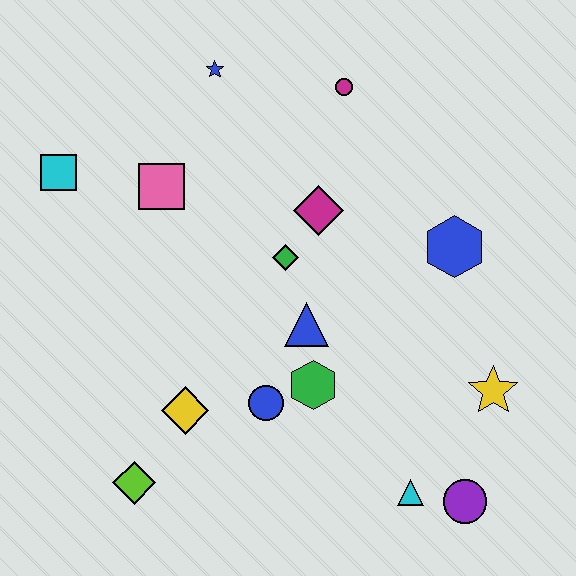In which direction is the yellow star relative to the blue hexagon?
The yellow star is below the blue hexagon.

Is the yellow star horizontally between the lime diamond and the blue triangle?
No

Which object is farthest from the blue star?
The purple circle is farthest from the blue star.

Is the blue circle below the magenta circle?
Yes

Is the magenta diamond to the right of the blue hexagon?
No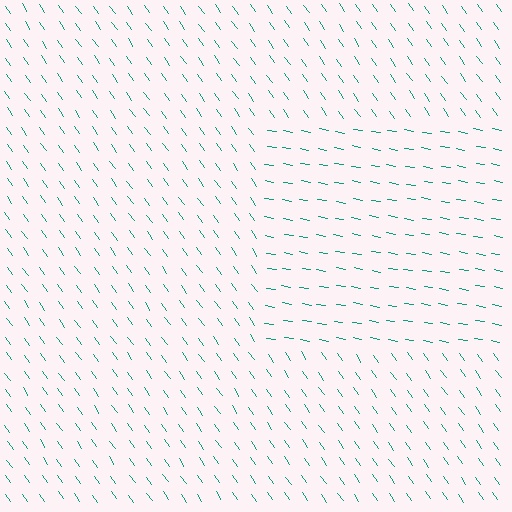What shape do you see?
I see a rectangle.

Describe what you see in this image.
The image is filled with small teal line segments. A rectangle region in the image has lines oriented differently from the surrounding lines, creating a visible texture boundary.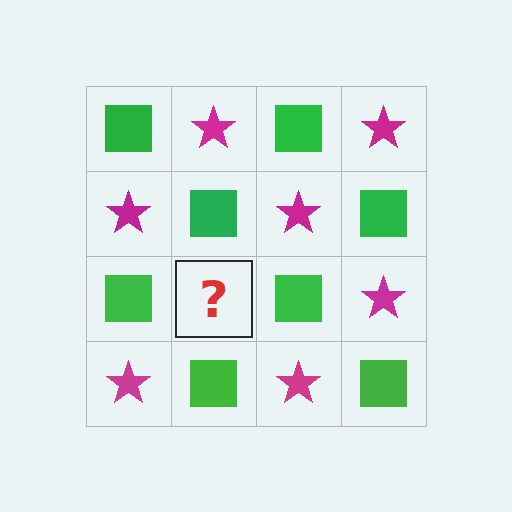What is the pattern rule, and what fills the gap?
The rule is that it alternates green square and magenta star in a checkerboard pattern. The gap should be filled with a magenta star.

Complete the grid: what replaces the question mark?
The question mark should be replaced with a magenta star.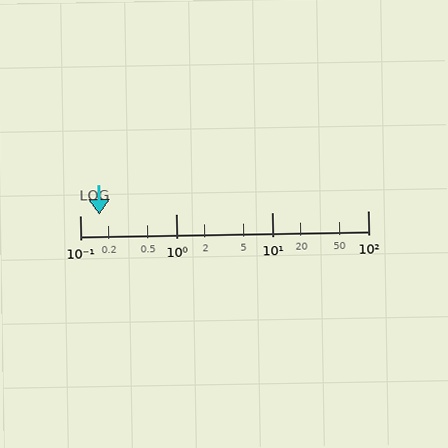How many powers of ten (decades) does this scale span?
The scale spans 3 decades, from 0.1 to 100.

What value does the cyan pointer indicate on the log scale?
The pointer indicates approximately 0.16.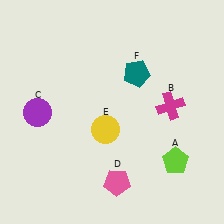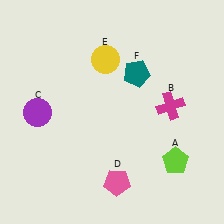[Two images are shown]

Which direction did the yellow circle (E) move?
The yellow circle (E) moved up.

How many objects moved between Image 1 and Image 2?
1 object moved between the two images.